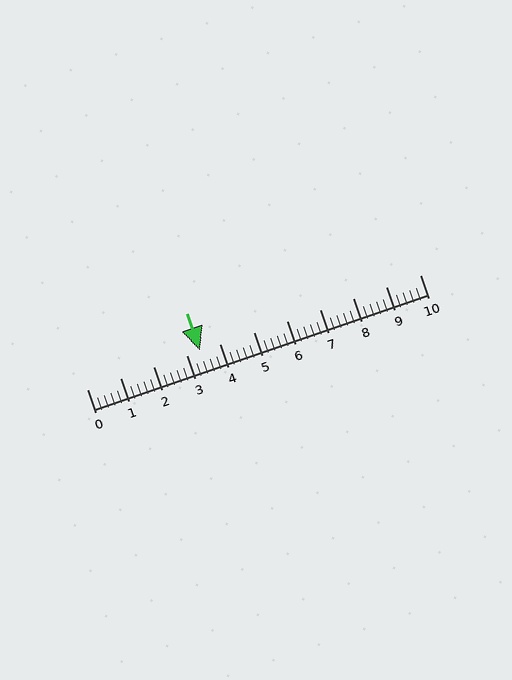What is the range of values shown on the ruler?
The ruler shows values from 0 to 10.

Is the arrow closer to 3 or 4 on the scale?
The arrow is closer to 3.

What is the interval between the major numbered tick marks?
The major tick marks are spaced 1 units apart.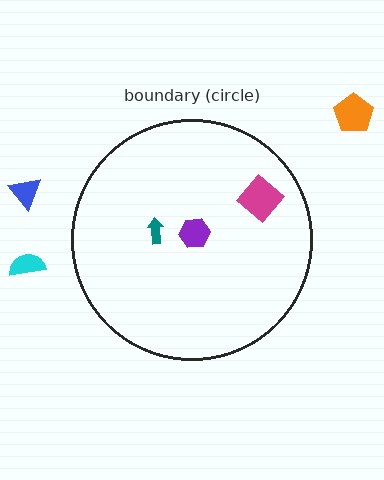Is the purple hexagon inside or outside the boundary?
Inside.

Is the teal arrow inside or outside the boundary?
Inside.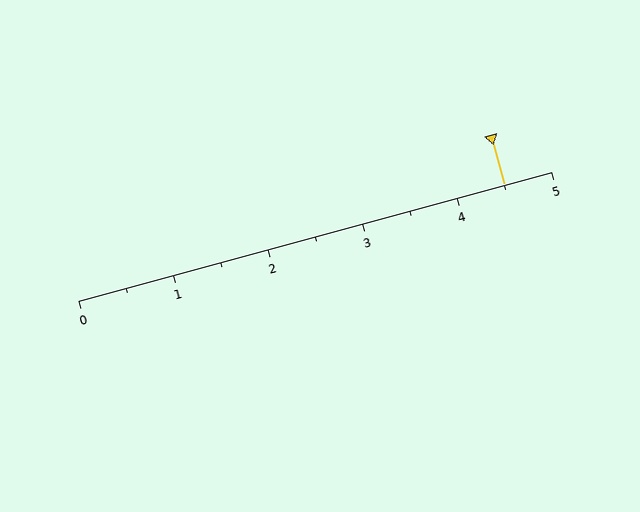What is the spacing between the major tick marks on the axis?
The major ticks are spaced 1 apart.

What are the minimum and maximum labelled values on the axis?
The axis runs from 0 to 5.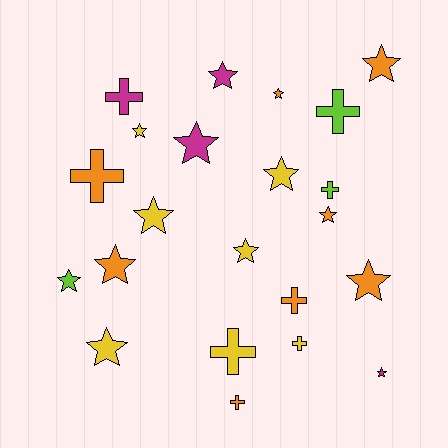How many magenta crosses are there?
There is 1 magenta cross.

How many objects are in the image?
There are 22 objects.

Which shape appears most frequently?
Star, with 14 objects.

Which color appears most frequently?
Orange, with 8 objects.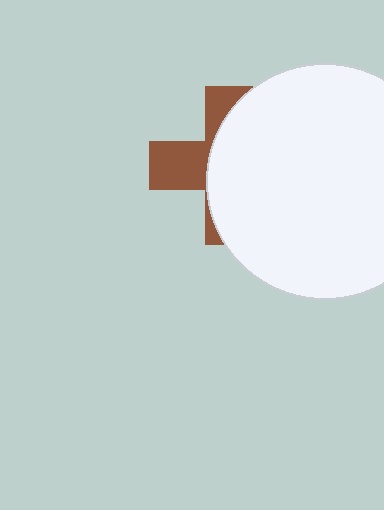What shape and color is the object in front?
The object in front is a white circle.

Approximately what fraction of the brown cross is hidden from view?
Roughly 65% of the brown cross is hidden behind the white circle.